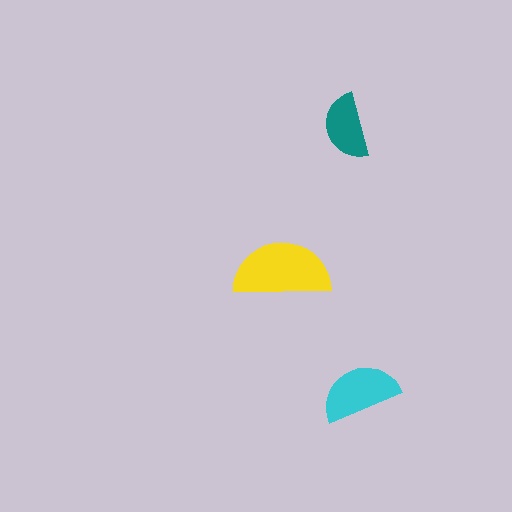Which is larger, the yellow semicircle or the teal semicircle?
The yellow one.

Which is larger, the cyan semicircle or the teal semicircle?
The cyan one.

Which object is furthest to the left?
The yellow semicircle is leftmost.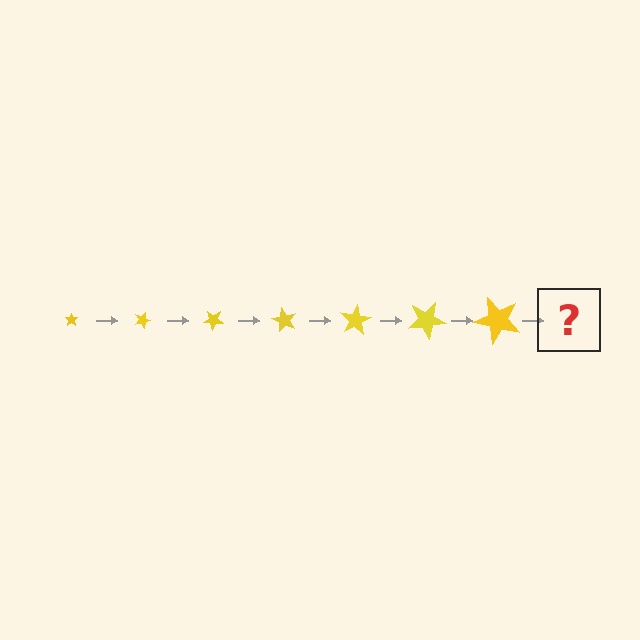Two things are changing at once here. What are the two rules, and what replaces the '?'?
The two rules are that the star grows larger each step and it rotates 20 degrees each step. The '?' should be a star, larger than the previous one and rotated 140 degrees from the start.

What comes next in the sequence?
The next element should be a star, larger than the previous one and rotated 140 degrees from the start.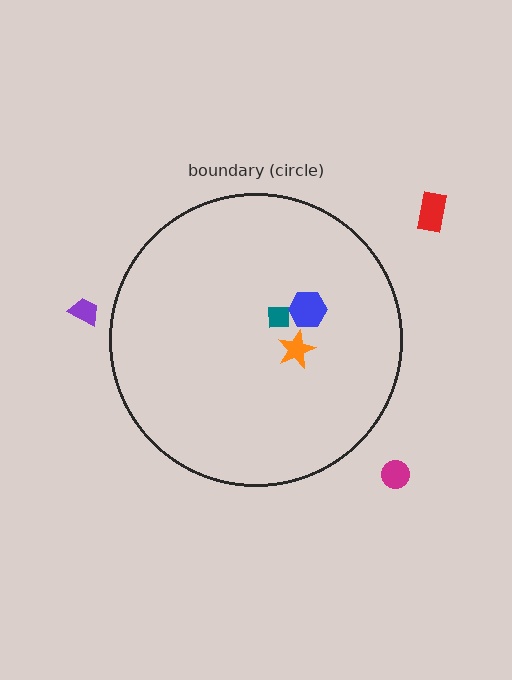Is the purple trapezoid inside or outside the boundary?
Outside.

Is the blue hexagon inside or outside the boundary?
Inside.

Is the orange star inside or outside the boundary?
Inside.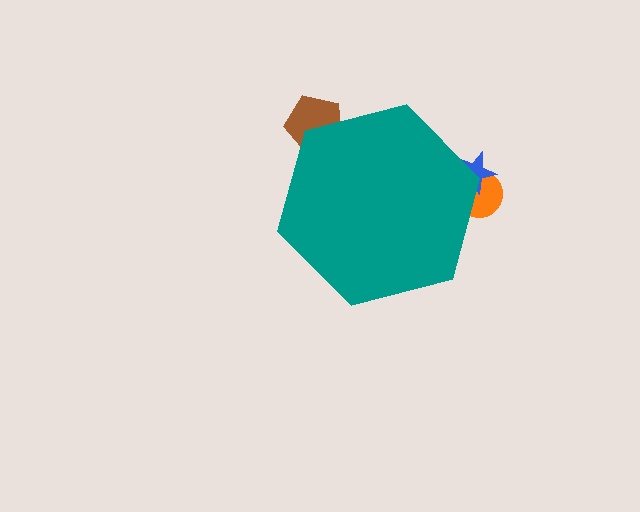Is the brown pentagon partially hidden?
Yes, the brown pentagon is partially hidden behind the teal hexagon.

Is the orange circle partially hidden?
Yes, the orange circle is partially hidden behind the teal hexagon.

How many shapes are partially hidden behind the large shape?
3 shapes are partially hidden.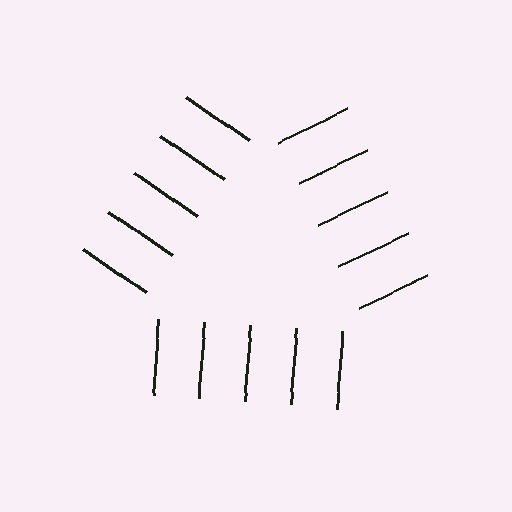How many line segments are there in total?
15 — 5 along each of the 3 edges.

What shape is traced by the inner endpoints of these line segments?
An illusory triangle — the line segments terminate on its edges but no continuous stroke is drawn.